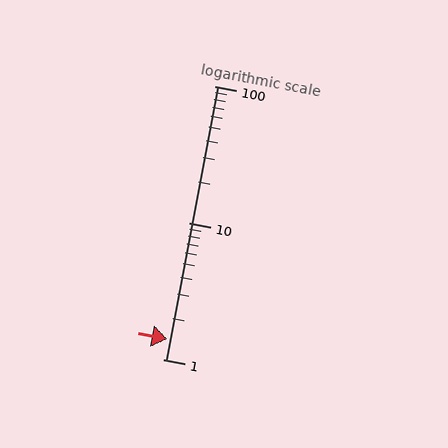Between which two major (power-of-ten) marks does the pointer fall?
The pointer is between 1 and 10.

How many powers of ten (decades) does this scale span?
The scale spans 2 decades, from 1 to 100.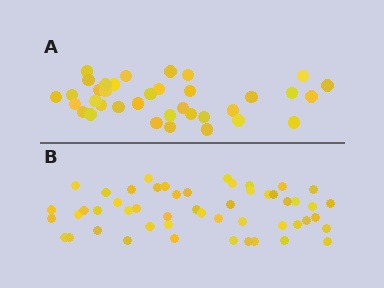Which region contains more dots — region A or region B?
Region B (the bottom region) has more dots.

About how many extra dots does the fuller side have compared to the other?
Region B has approximately 15 more dots than region A.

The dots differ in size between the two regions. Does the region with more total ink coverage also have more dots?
No. Region A has more total ink coverage because its dots are larger, but region B actually contains more individual dots. Total area can be misleading — the number of items is what matters here.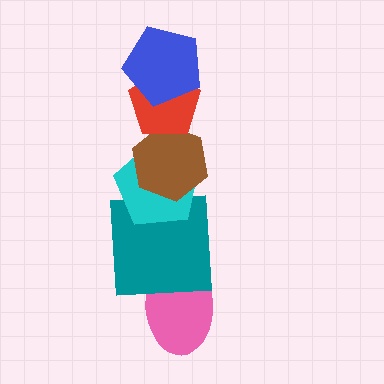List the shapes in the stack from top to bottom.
From top to bottom: the blue pentagon, the red pentagon, the brown hexagon, the cyan pentagon, the teal square, the pink ellipse.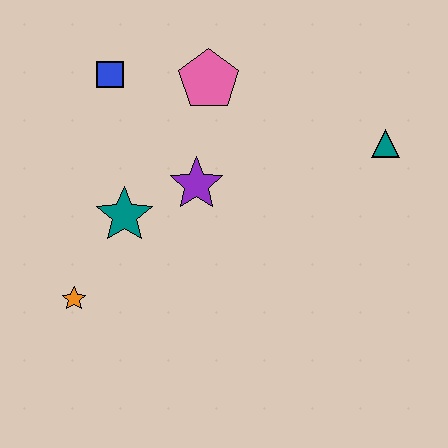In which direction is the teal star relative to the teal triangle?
The teal star is to the left of the teal triangle.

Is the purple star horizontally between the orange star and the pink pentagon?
Yes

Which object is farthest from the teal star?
The teal triangle is farthest from the teal star.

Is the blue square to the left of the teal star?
Yes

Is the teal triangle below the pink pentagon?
Yes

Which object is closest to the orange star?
The teal star is closest to the orange star.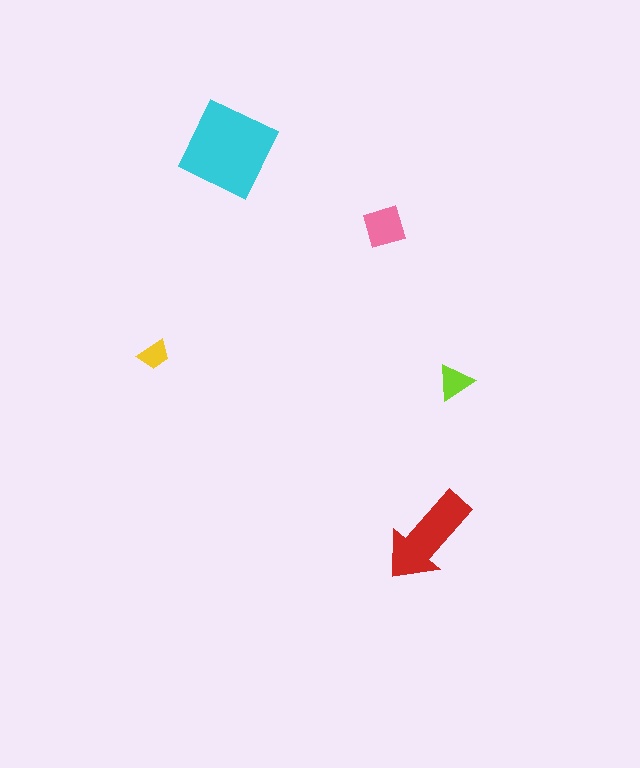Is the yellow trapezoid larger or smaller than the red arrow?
Smaller.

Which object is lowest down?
The red arrow is bottommost.